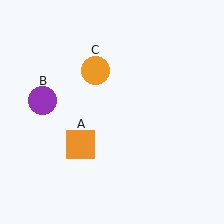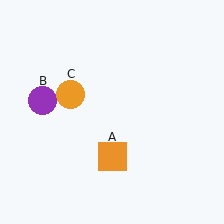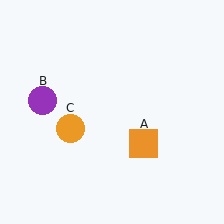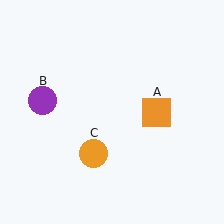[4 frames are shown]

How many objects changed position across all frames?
2 objects changed position: orange square (object A), orange circle (object C).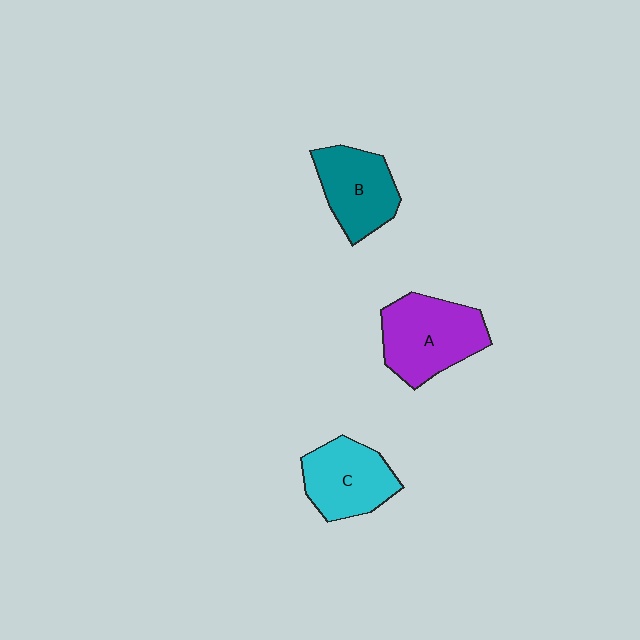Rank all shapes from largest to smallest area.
From largest to smallest: A (purple), C (cyan), B (teal).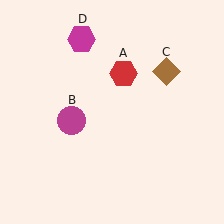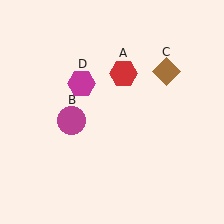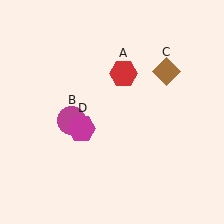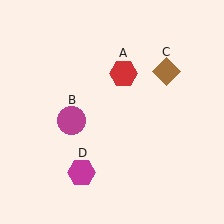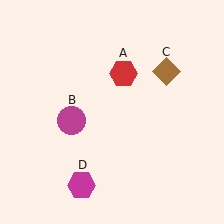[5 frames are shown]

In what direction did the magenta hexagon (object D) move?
The magenta hexagon (object D) moved down.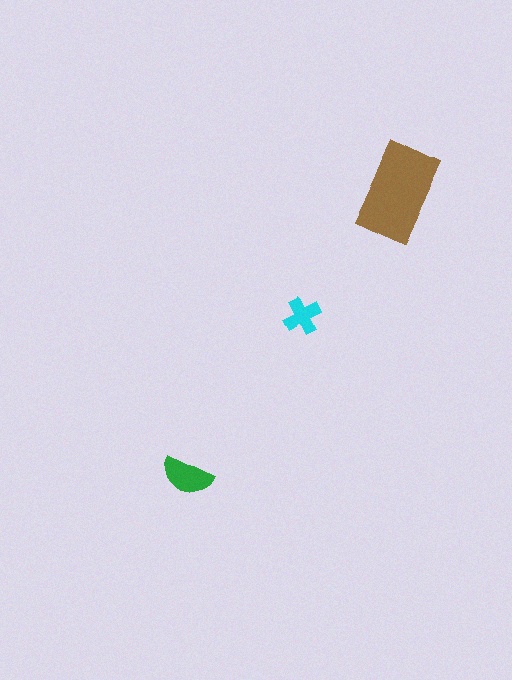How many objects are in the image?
There are 3 objects in the image.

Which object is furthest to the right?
The brown rectangle is rightmost.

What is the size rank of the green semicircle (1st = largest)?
2nd.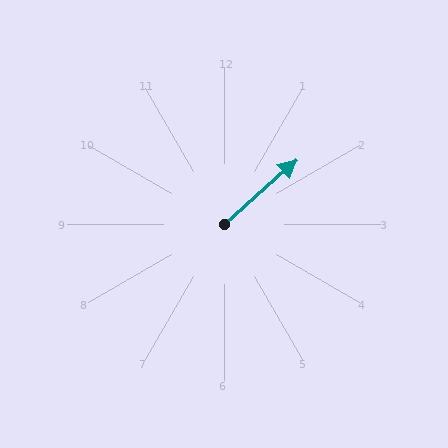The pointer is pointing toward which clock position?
Roughly 2 o'clock.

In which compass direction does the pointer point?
Northeast.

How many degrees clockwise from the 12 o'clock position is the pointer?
Approximately 48 degrees.